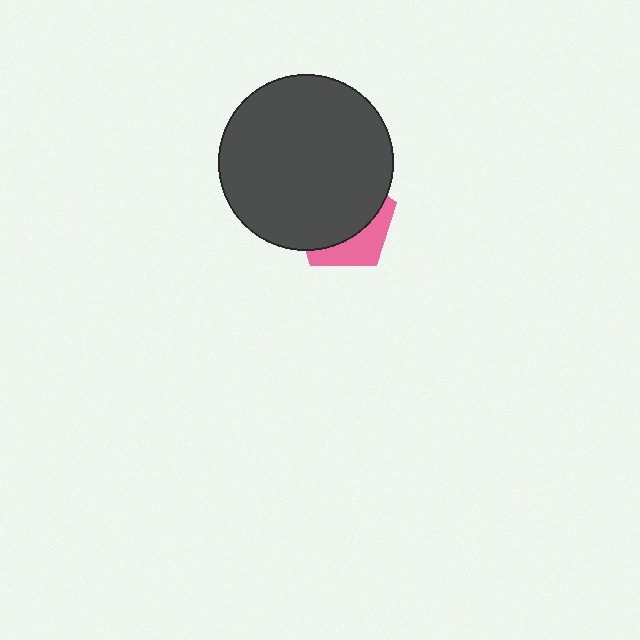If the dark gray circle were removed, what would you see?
You would see the complete pink pentagon.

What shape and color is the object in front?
The object in front is a dark gray circle.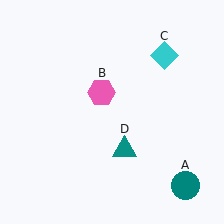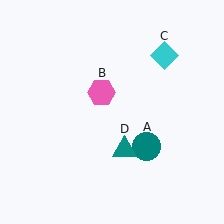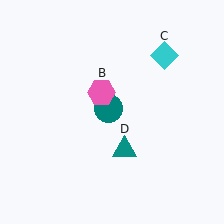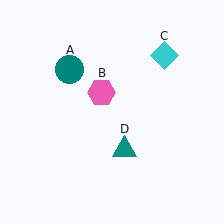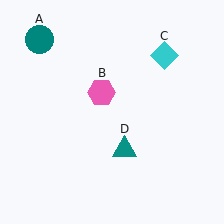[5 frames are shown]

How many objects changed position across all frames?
1 object changed position: teal circle (object A).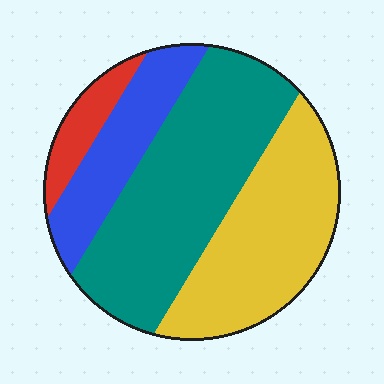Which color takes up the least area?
Red, at roughly 10%.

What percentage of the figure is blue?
Blue covers roughly 15% of the figure.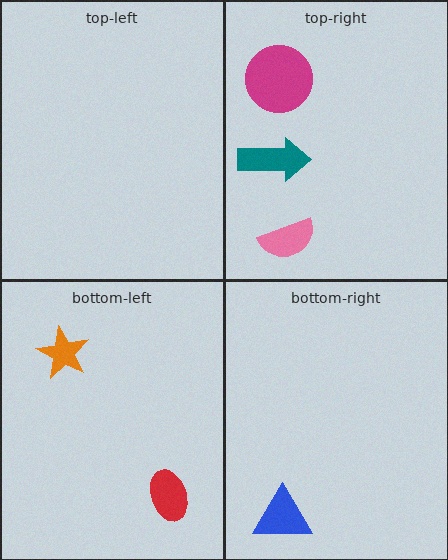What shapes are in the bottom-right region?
The blue triangle.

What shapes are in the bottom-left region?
The red ellipse, the orange star.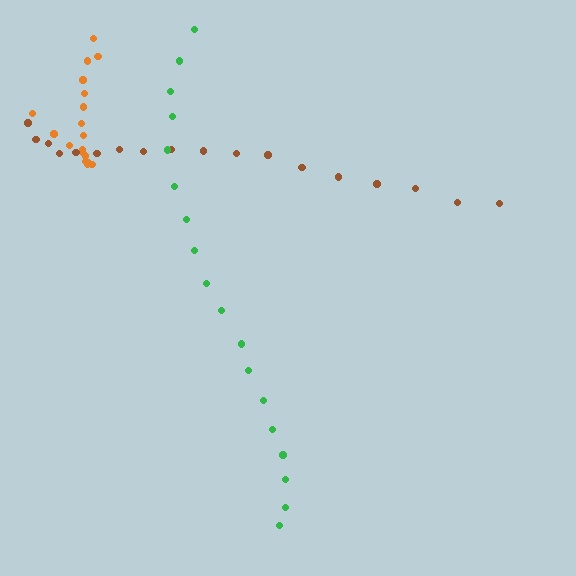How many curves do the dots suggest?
There are 3 distinct paths.